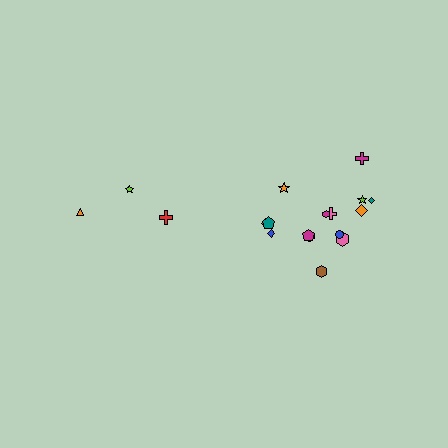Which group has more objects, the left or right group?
The right group.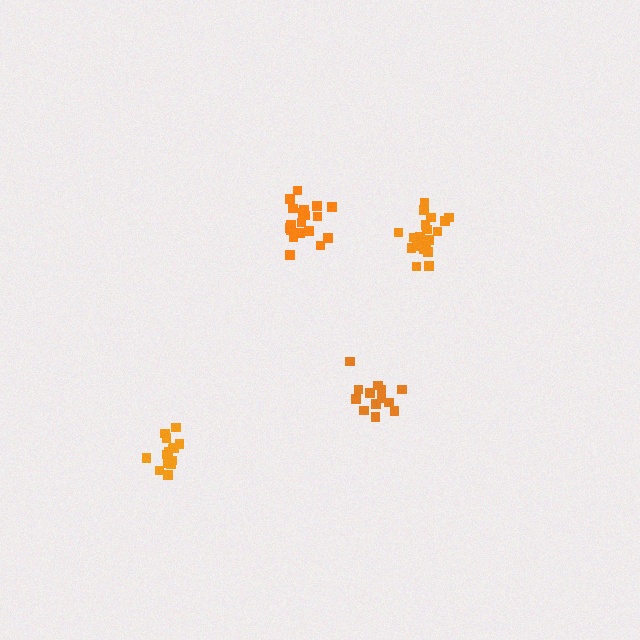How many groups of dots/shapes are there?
There are 4 groups.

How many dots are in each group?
Group 1: 19 dots, Group 2: 19 dots, Group 3: 14 dots, Group 4: 13 dots (65 total).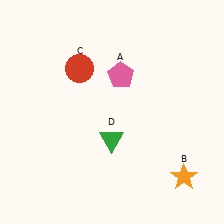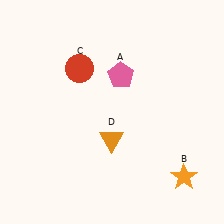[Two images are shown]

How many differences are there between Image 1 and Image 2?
There is 1 difference between the two images.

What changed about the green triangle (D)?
In Image 1, D is green. In Image 2, it changed to orange.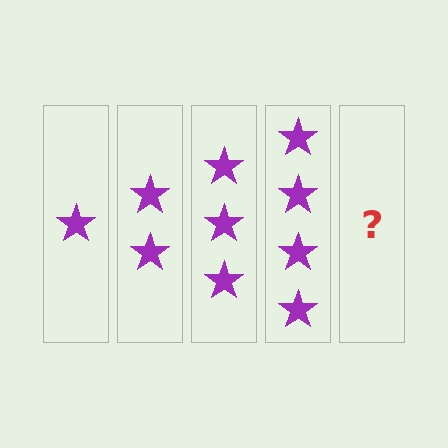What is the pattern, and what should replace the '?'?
The pattern is that each step adds one more star. The '?' should be 5 stars.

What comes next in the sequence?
The next element should be 5 stars.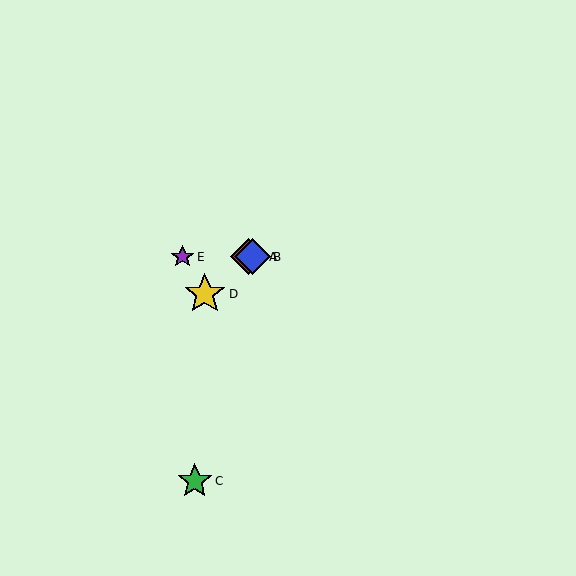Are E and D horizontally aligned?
No, E is at y≈257 and D is at y≈294.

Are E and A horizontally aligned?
Yes, both are at y≈257.